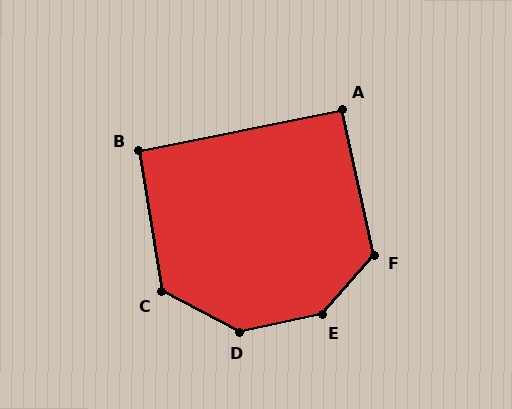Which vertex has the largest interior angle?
E, at approximately 143 degrees.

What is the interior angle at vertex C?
Approximately 126 degrees (obtuse).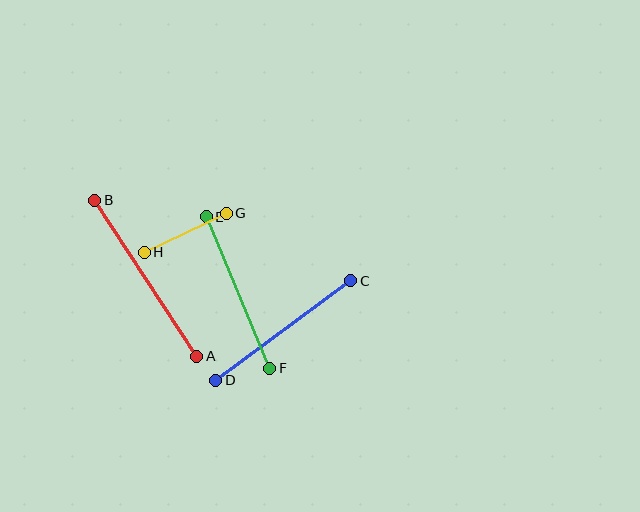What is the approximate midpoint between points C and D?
The midpoint is at approximately (283, 331) pixels.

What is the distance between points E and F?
The distance is approximately 164 pixels.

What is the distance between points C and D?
The distance is approximately 168 pixels.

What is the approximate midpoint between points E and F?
The midpoint is at approximately (238, 292) pixels.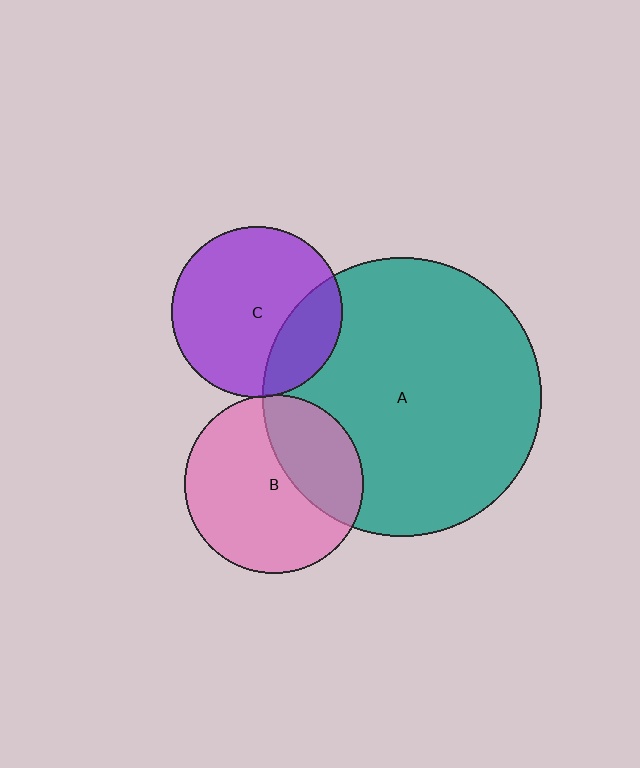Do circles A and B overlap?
Yes.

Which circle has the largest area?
Circle A (teal).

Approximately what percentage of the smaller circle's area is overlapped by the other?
Approximately 35%.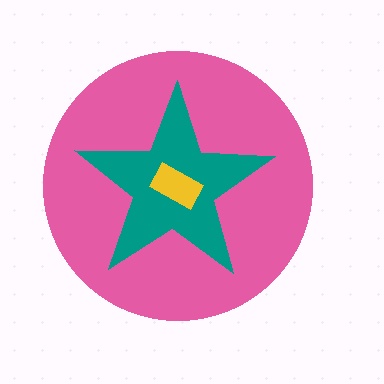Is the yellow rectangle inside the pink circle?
Yes.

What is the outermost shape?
The pink circle.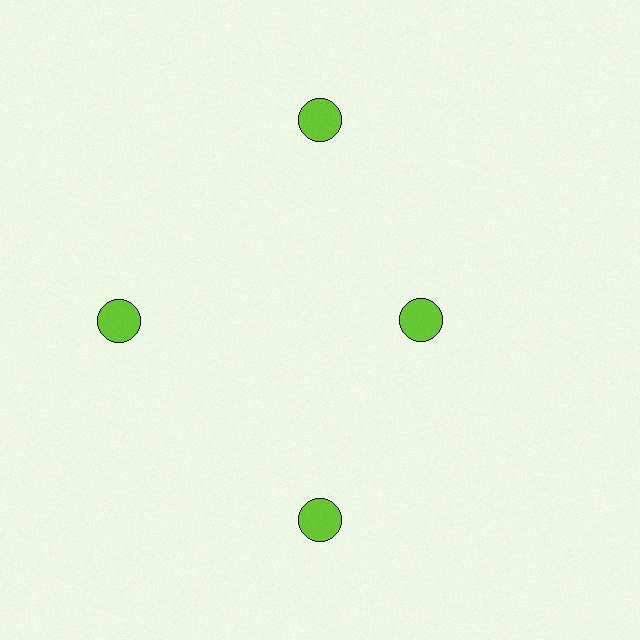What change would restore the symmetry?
The symmetry would be restored by moving it outward, back onto the ring so that all 4 circles sit at equal angles and equal distance from the center.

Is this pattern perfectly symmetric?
No. The 4 lime circles are arranged in a ring, but one element near the 3 o'clock position is pulled inward toward the center, breaking the 4-fold rotational symmetry.